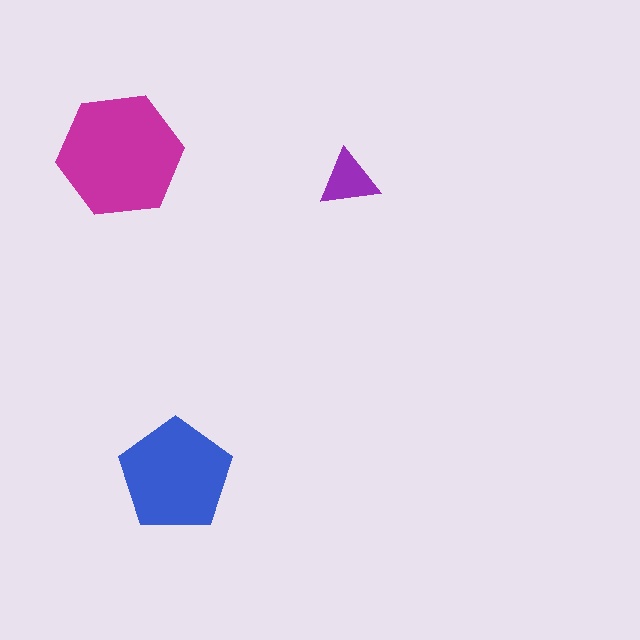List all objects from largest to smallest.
The magenta hexagon, the blue pentagon, the purple triangle.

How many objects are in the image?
There are 3 objects in the image.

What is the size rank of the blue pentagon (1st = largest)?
2nd.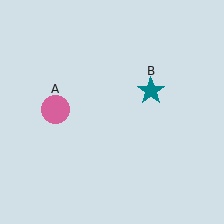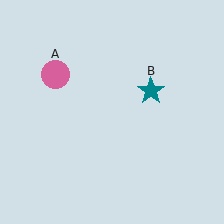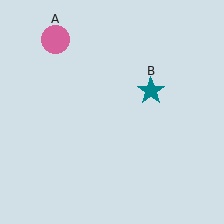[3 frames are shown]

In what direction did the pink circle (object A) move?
The pink circle (object A) moved up.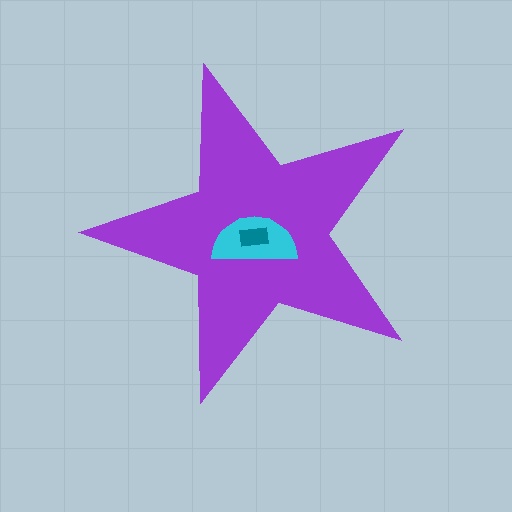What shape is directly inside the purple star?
The cyan semicircle.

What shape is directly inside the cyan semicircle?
The teal rectangle.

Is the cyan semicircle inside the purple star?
Yes.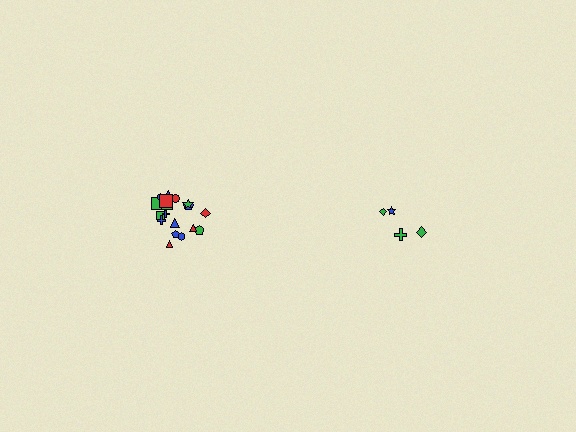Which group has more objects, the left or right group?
The left group.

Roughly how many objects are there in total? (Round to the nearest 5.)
Roughly 20 objects in total.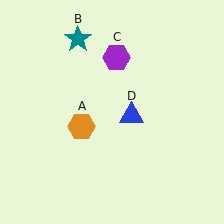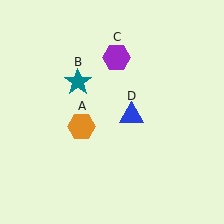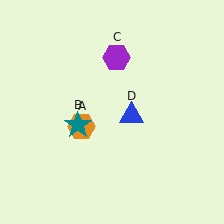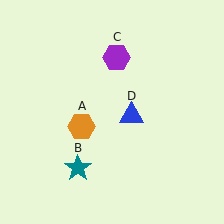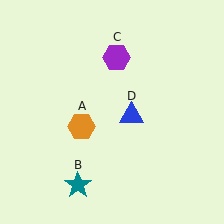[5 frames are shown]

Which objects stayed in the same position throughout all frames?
Orange hexagon (object A) and purple hexagon (object C) and blue triangle (object D) remained stationary.